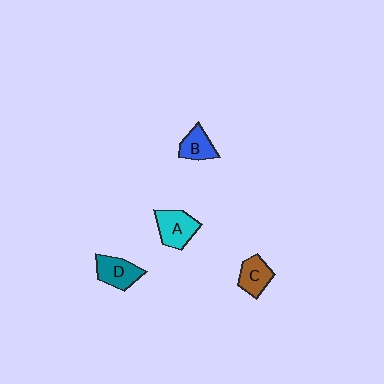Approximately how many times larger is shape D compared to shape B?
Approximately 1.3 times.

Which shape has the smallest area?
Shape B (blue).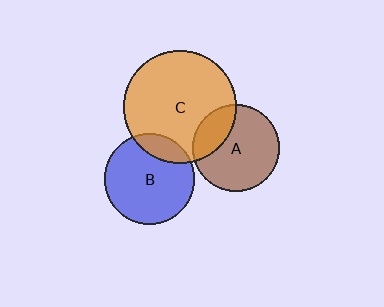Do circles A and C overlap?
Yes.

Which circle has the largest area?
Circle C (orange).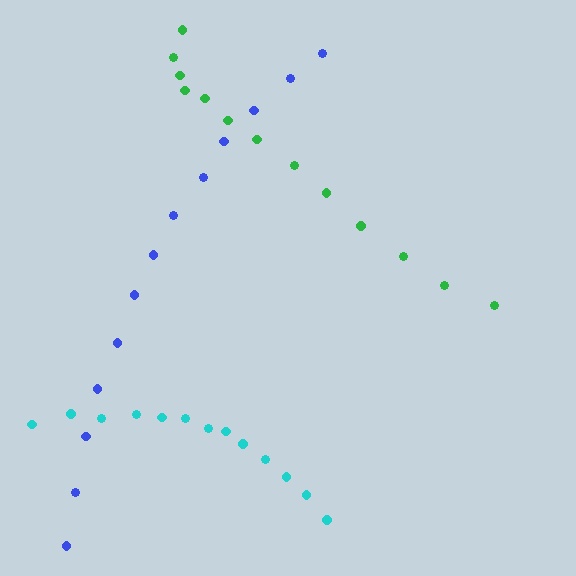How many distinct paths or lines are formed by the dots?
There are 3 distinct paths.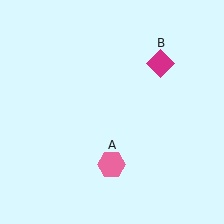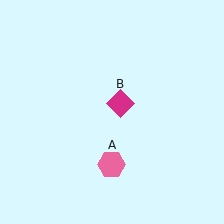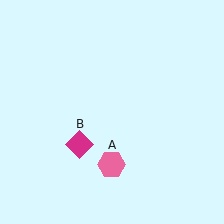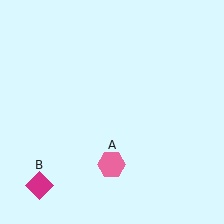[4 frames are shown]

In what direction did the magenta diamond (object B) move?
The magenta diamond (object B) moved down and to the left.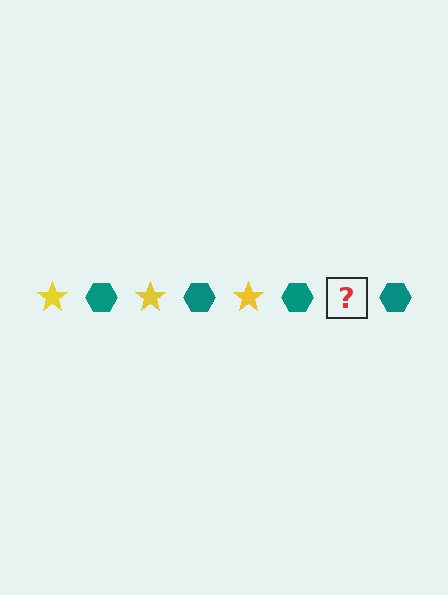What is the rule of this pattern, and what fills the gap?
The rule is that the pattern alternates between yellow star and teal hexagon. The gap should be filled with a yellow star.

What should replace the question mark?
The question mark should be replaced with a yellow star.